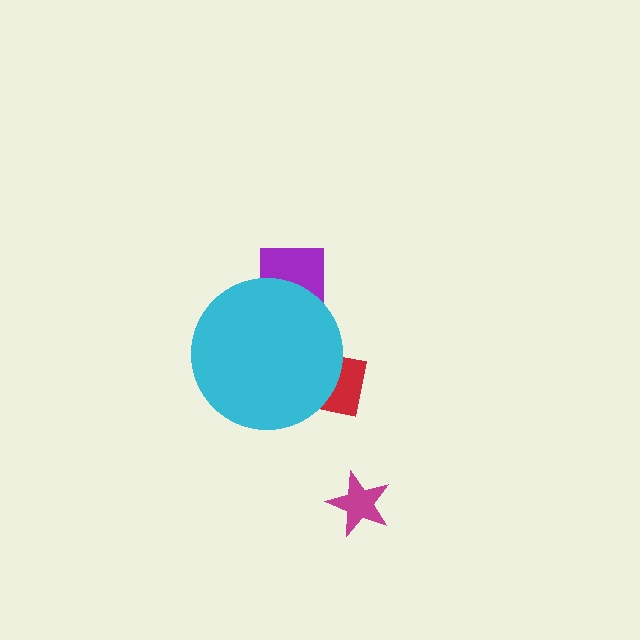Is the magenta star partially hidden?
No, the magenta star is fully visible.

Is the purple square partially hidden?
Yes, the purple square is partially hidden behind the cyan circle.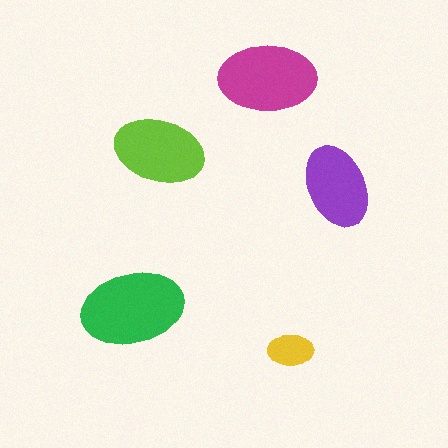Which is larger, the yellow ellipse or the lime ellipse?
The lime one.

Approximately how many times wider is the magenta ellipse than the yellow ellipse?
About 2 times wider.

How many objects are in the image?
There are 5 objects in the image.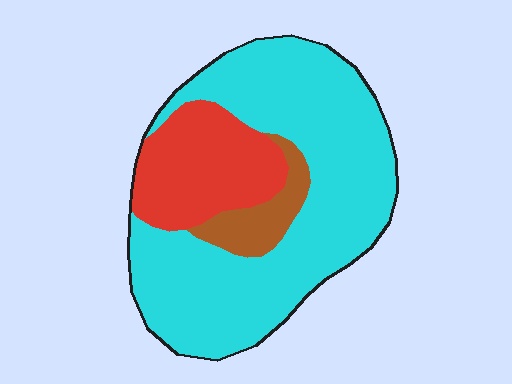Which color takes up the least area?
Brown, at roughly 10%.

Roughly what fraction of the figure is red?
Red covers roughly 20% of the figure.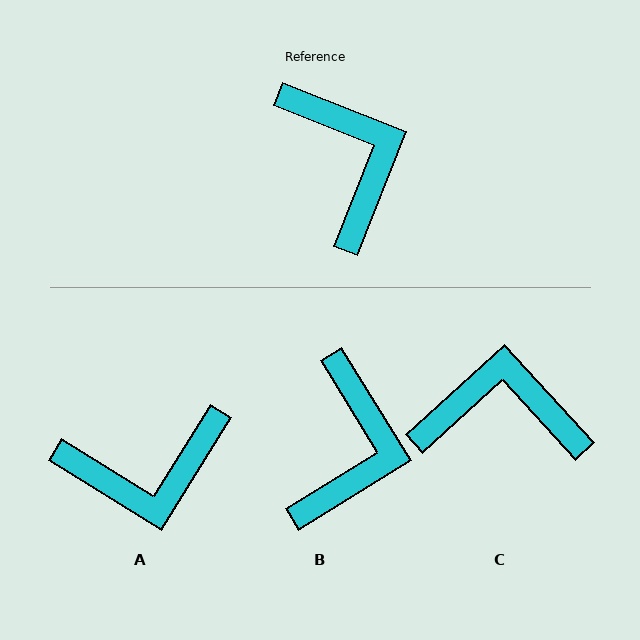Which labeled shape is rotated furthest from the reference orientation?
A, about 100 degrees away.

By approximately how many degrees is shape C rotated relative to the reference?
Approximately 64 degrees counter-clockwise.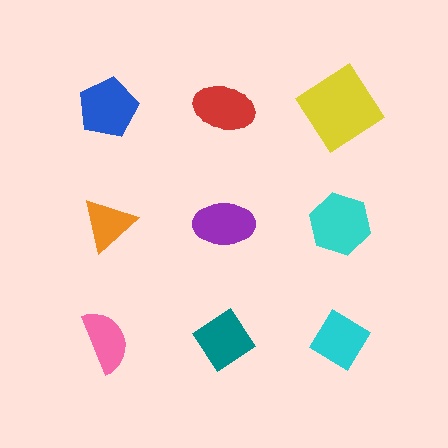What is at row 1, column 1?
A blue pentagon.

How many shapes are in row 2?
3 shapes.